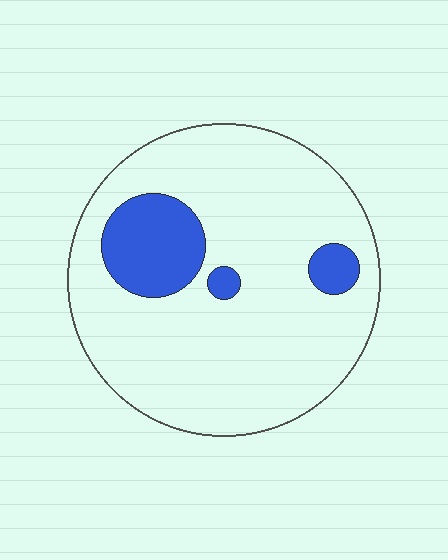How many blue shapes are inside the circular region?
3.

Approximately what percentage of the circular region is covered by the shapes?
Approximately 15%.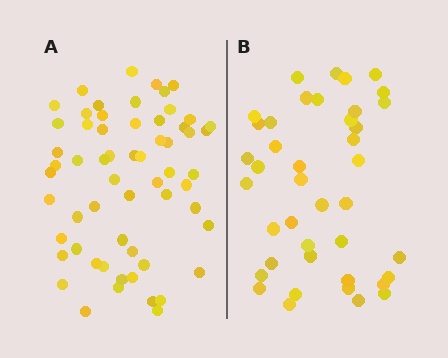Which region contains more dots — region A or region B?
Region A (the left region) has more dots.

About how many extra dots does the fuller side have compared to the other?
Region A has approximately 20 more dots than region B.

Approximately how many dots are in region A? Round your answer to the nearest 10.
About 60 dots.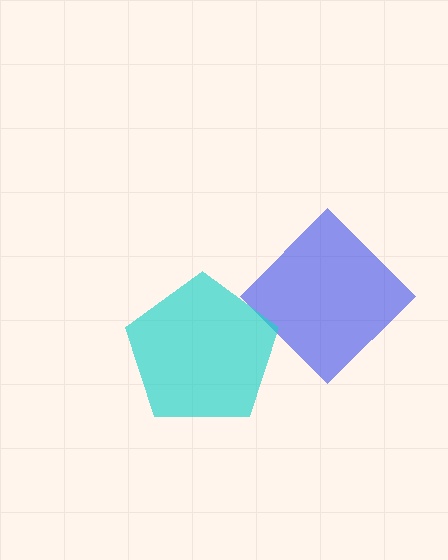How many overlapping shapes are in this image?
There are 2 overlapping shapes in the image.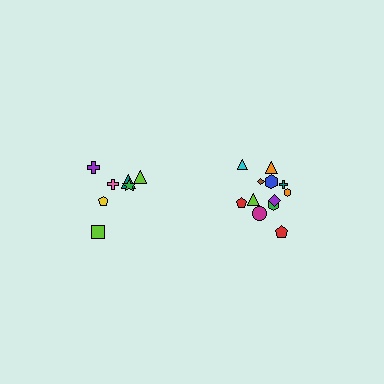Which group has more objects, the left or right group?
The right group.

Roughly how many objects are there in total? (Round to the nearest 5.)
Roughly 20 objects in total.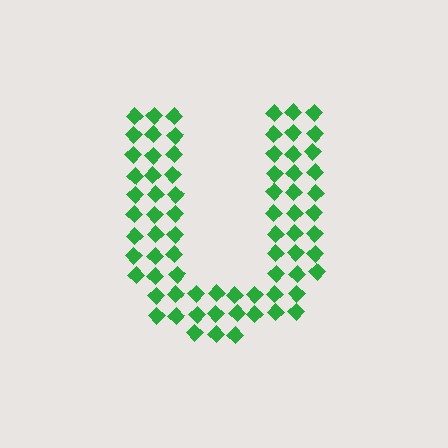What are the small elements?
The small elements are diamonds.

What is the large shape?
The large shape is the letter U.